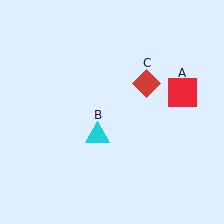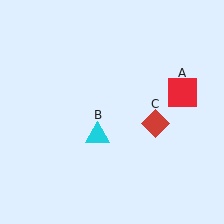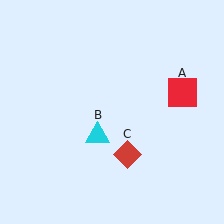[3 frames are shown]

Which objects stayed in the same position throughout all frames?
Red square (object A) and cyan triangle (object B) remained stationary.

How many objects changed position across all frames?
1 object changed position: red diamond (object C).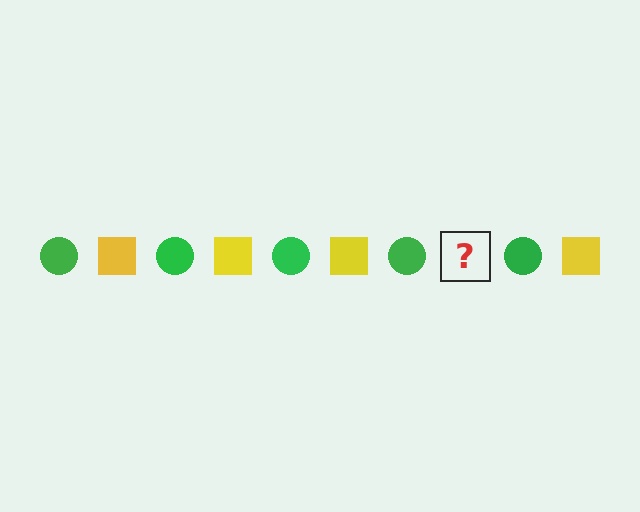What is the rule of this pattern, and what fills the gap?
The rule is that the pattern alternates between green circle and yellow square. The gap should be filled with a yellow square.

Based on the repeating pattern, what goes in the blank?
The blank should be a yellow square.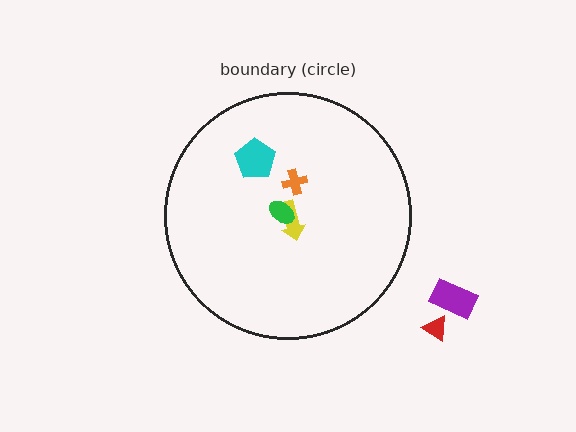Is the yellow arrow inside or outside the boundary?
Inside.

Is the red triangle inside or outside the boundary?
Outside.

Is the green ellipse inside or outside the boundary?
Inside.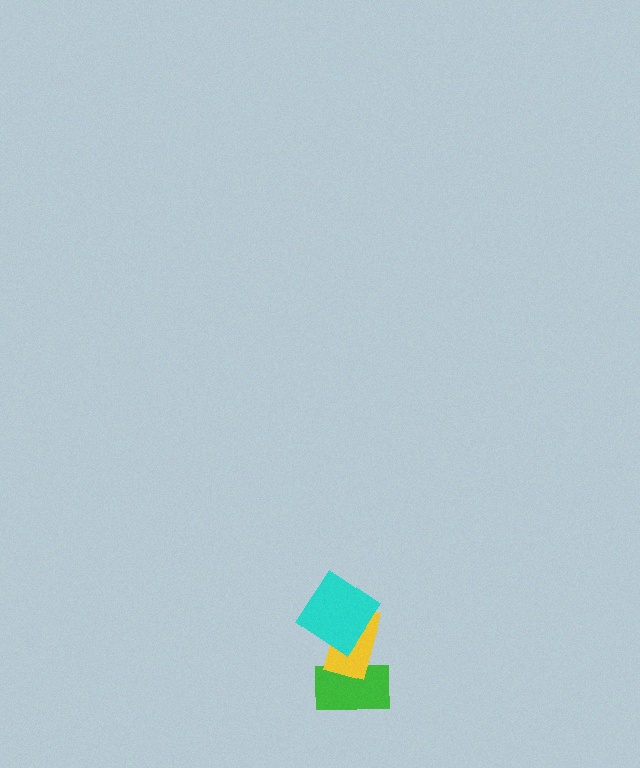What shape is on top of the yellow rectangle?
The cyan diamond is on top of the yellow rectangle.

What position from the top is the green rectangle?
The green rectangle is 3rd from the top.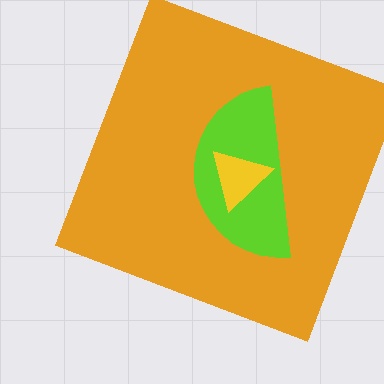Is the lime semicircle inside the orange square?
Yes.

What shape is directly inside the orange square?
The lime semicircle.